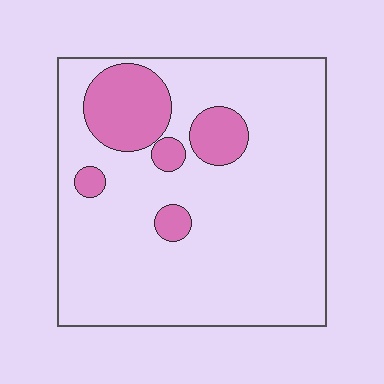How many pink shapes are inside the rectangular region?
5.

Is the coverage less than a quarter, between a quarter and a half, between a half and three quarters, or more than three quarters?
Less than a quarter.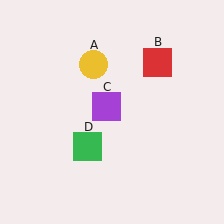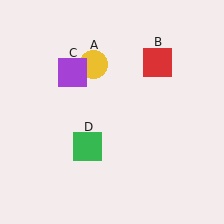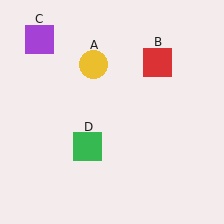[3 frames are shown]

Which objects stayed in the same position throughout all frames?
Yellow circle (object A) and red square (object B) and green square (object D) remained stationary.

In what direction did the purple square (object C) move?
The purple square (object C) moved up and to the left.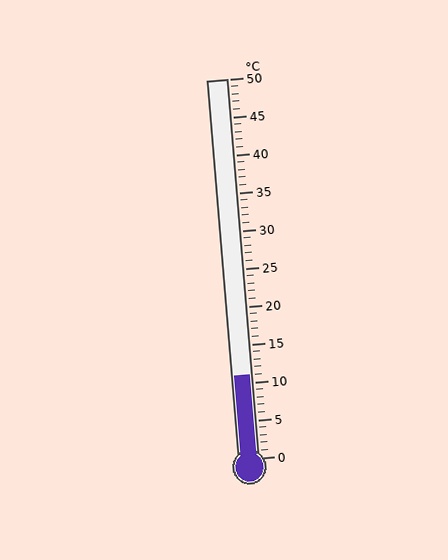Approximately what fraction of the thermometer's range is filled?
The thermometer is filled to approximately 20% of its range.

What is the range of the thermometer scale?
The thermometer scale ranges from 0°C to 50°C.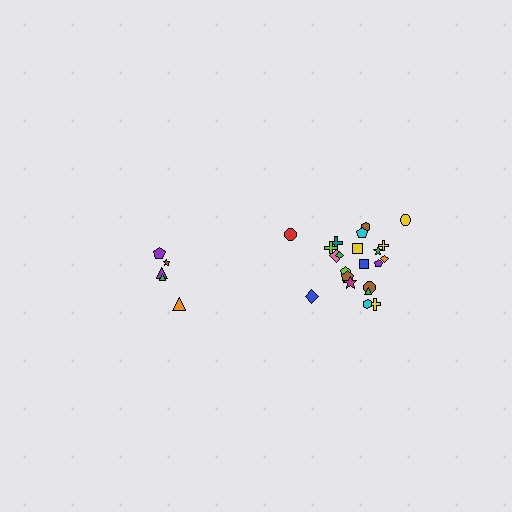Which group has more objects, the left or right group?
The right group.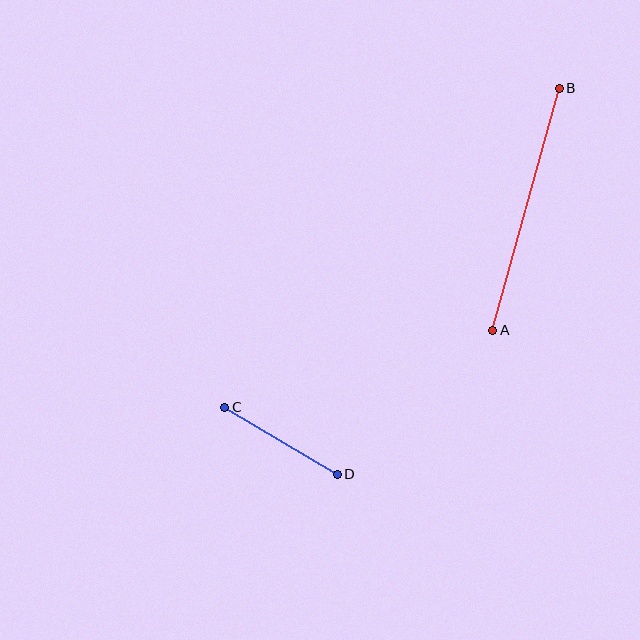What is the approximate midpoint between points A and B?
The midpoint is at approximately (526, 209) pixels.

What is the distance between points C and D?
The distance is approximately 131 pixels.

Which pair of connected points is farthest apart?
Points A and B are farthest apart.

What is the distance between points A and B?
The distance is approximately 251 pixels.